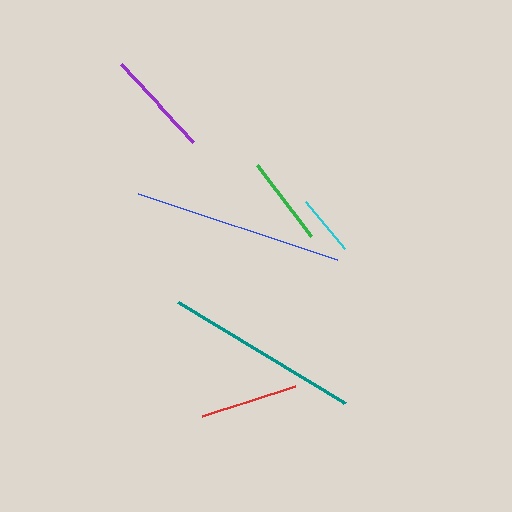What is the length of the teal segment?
The teal segment is approximately 196 pixels long.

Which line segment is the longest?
The blue line is the longest at approximately 210 pixels.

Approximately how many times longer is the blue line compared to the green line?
The blue line is approximately 2.3 times the length of the green line.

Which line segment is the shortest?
The cyan line is the shortest at approximately 61 pixels.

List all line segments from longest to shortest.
From longest to shortest: blue, teal, purple, red, green, cyan.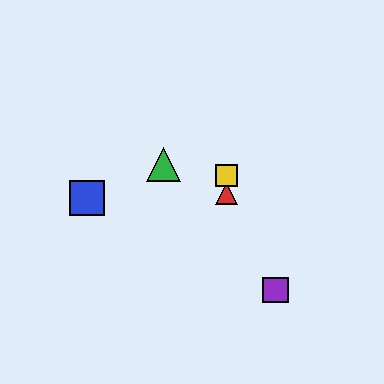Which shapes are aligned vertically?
The red triangle, the yellow square are aligned vertically.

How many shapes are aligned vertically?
2 shapes (the red triangle, the yellow square) are aligned vertically.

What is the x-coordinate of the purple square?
The purple square is at x≈276.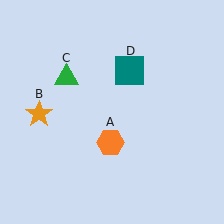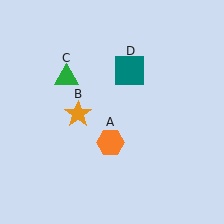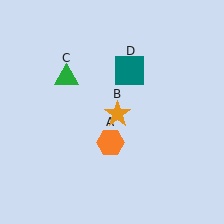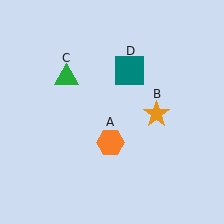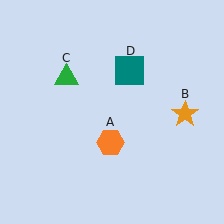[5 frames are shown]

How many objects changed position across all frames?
1 object changed position: orange star (object B).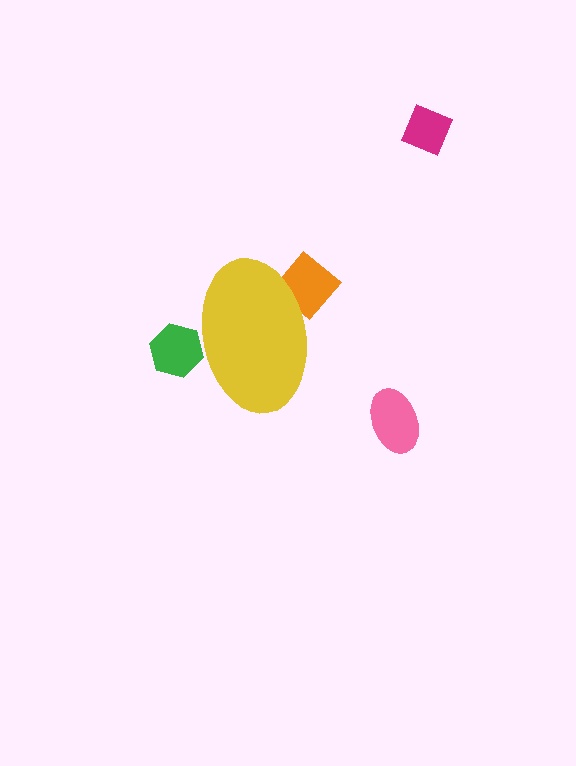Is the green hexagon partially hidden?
Yes, the green hexagon is partially hidden behind the yellow ellipse.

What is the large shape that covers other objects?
A yellow ellipse.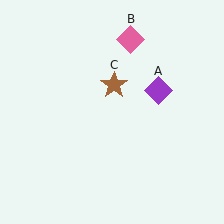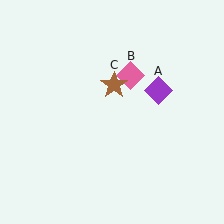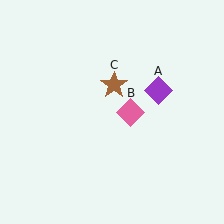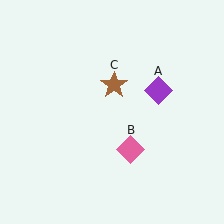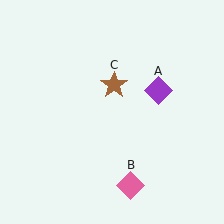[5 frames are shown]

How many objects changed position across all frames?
1 object changed position: pink diamond (object B).